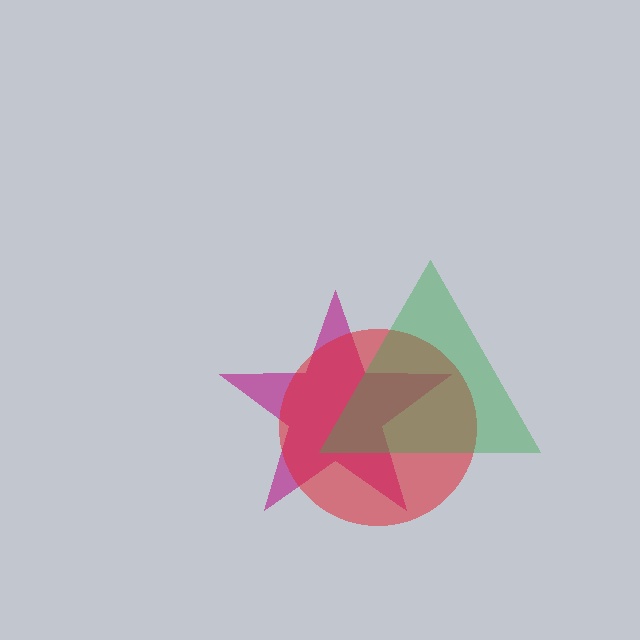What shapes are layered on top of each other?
The layered shapes are: a magenta star, a red circle, a green triangle.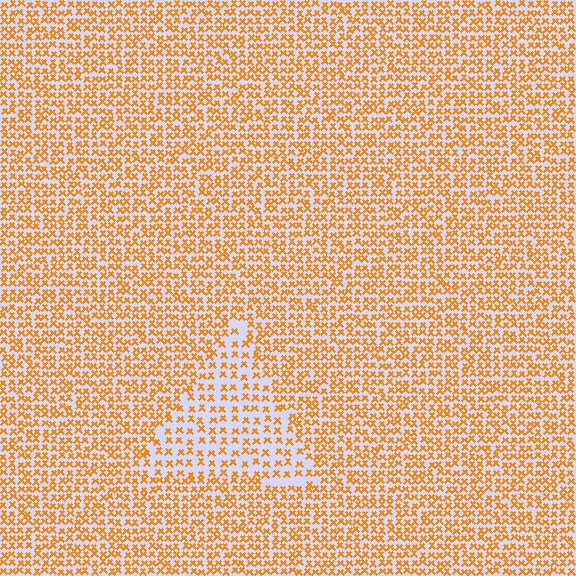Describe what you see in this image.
The image contains small orange elements arranged at two different densities. A triangle-shaped region is visible where the elements are less densely packed than the surrounding area.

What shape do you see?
I see a triangle.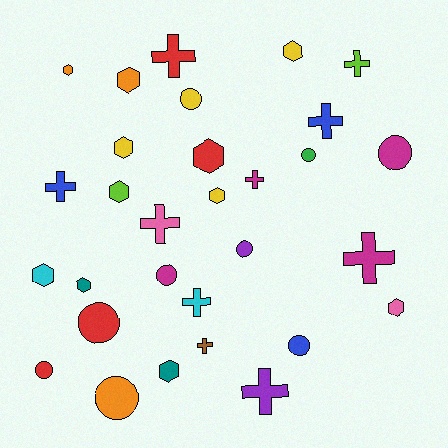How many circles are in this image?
There are 9 circles.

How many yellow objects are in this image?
There are 4 yellow objects.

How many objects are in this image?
There are 30 objects.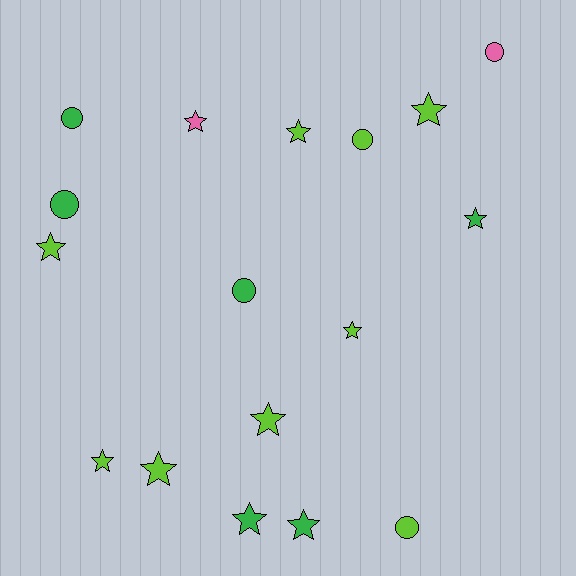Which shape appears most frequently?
Star, with 11 objects.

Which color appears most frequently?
Lime, with 9 objects.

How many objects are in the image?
There are 17 objects.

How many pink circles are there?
There is 1 pink circle.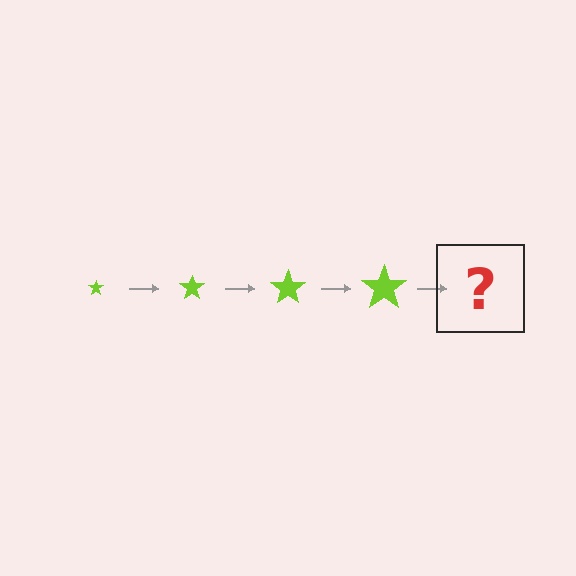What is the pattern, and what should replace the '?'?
The pattern is that the star gets progressively larger each step. The '?' should be a lime star, larger than the previous one.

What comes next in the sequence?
The next element should be a lime star, larger than the previous one.